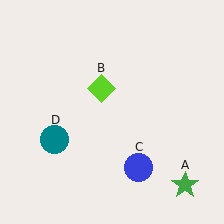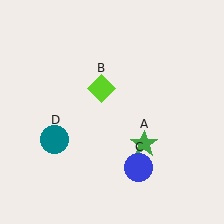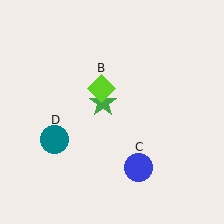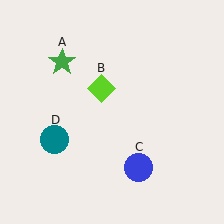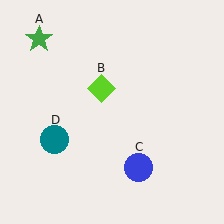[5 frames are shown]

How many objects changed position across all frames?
1 object changed position: green star (object A).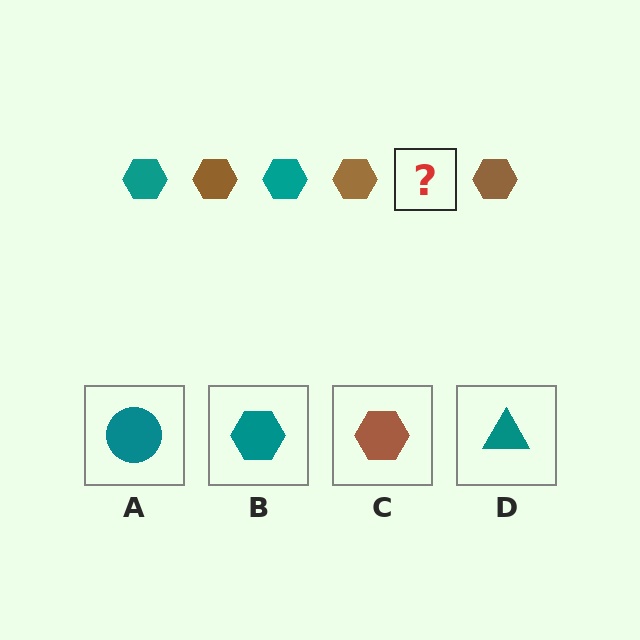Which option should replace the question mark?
Option B.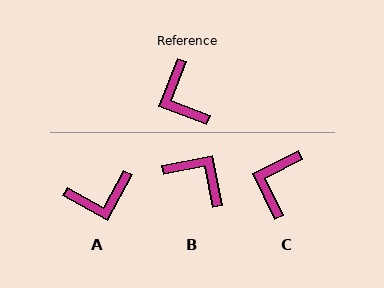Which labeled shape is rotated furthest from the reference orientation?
B, about 148 degrees away.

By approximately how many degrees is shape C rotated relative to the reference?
Approximately 43 degrees clockwise.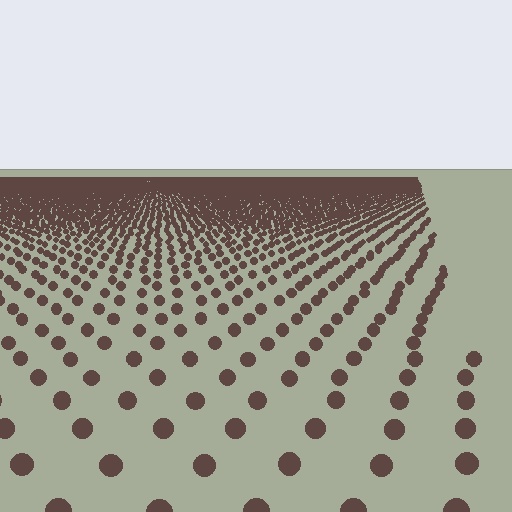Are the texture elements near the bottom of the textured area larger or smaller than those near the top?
Larger. Near the bottom, elements are closer to the viewer and appear at a bigger on-screen size.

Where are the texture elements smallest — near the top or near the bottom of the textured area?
Near the top.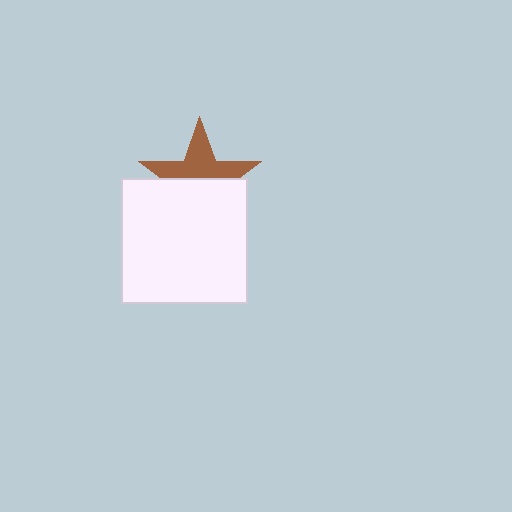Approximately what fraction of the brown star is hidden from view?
Roughly 52% of the brown star is hidden behind the white square.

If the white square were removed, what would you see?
You would see the complete brown star.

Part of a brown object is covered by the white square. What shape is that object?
It is a star.